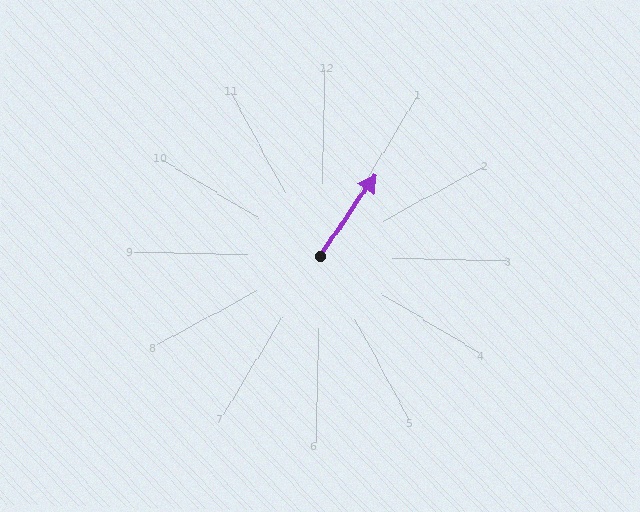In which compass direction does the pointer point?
Northeast.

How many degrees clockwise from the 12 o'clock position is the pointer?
Approximately 33 degrees.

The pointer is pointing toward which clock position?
Roughly 1 o'clock.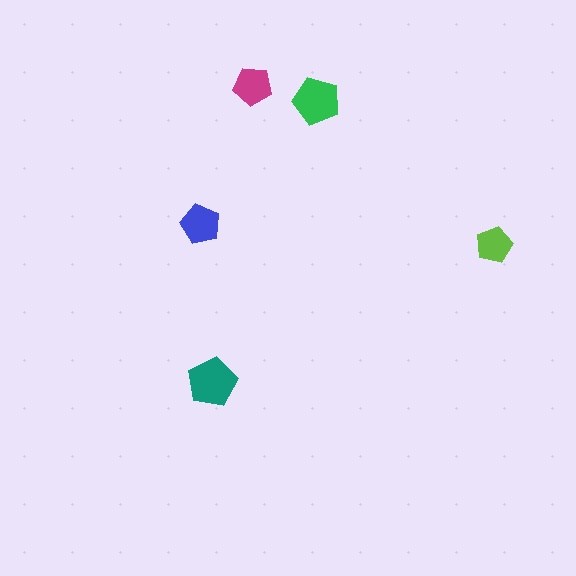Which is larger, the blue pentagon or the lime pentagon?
The blue one.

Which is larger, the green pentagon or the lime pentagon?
The green one.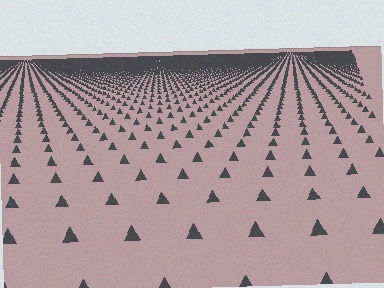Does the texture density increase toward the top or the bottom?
Density increases toward the top.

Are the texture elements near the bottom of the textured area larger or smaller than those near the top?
Larger. Near the bottom, elements are closer to the viewer and appear at a bigger on-screen size.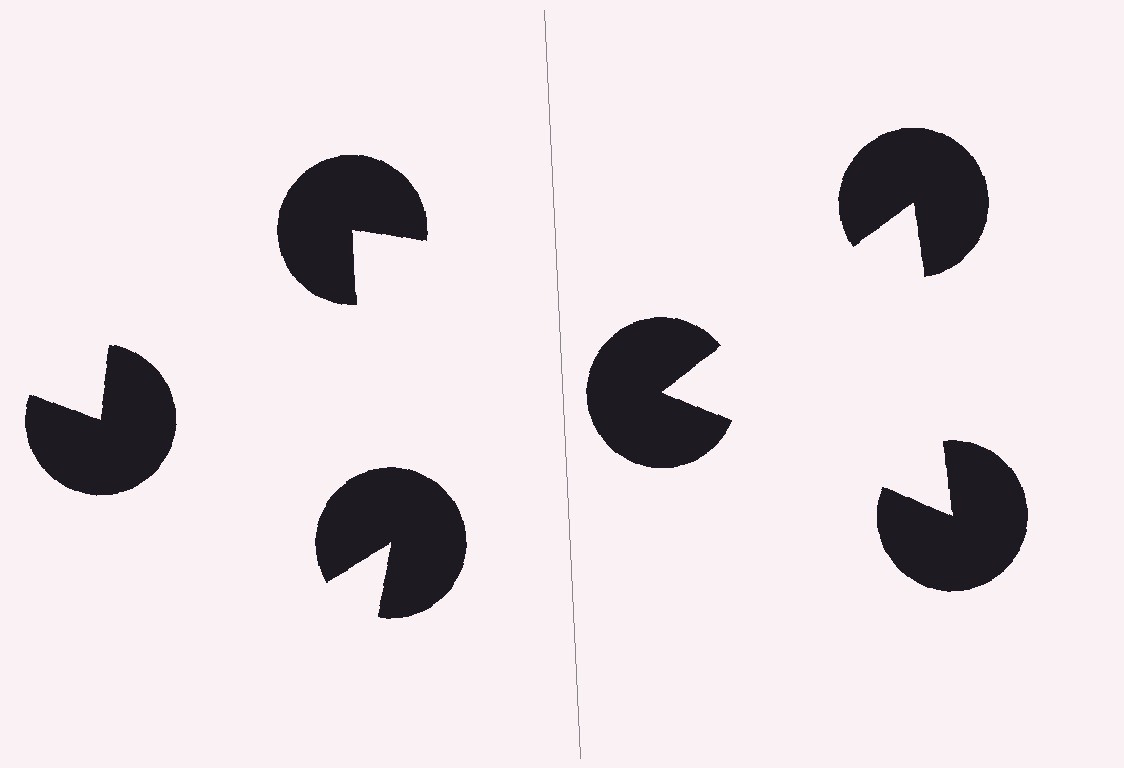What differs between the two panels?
The pac-man discs are positioned identically on both sides; only the wedge orientations differ. On the right they align to a triangle; on the left they are misaligned.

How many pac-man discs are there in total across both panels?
6 — 3 on each side.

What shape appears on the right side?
An illusory triangle.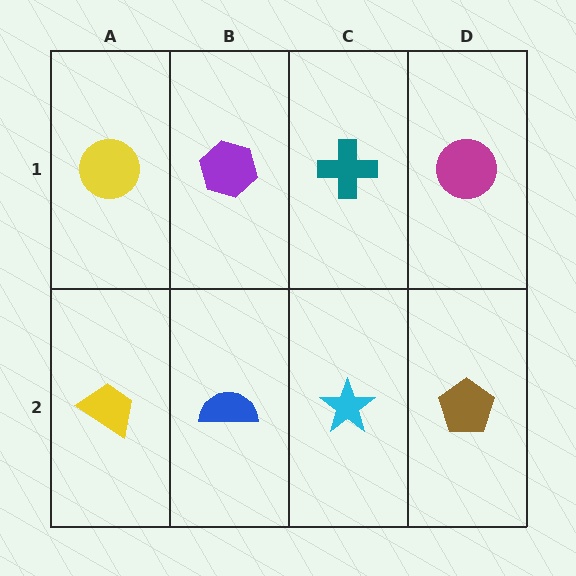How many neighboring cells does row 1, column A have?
2.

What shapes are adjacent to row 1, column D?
A brown pentagon (row 2, column D), a teal cross (row 1, column C).